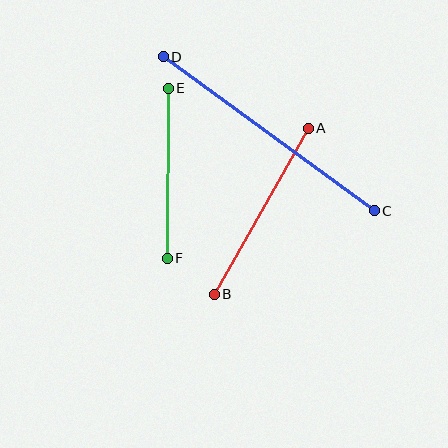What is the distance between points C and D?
The distance is approximately 261 pixels.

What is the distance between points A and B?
The distance is approximately 191 pixels.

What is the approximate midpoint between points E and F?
The midpoint is at approximately (168, 173) pixels.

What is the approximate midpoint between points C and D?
The midpoint is at approximately (269, 134) pixels.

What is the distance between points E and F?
The distance is approximately 170 pixels.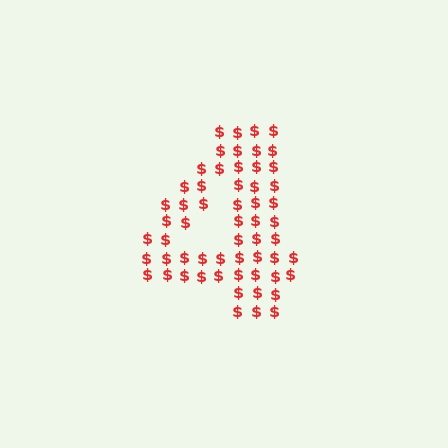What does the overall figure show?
The overall figure shows the digit 4.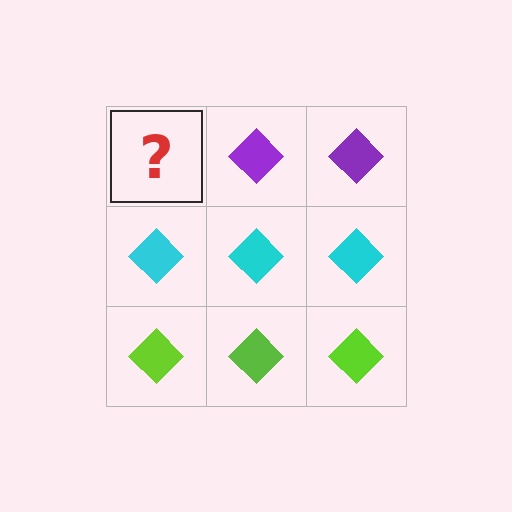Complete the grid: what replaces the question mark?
The question mark should be replaced with a purple diamond.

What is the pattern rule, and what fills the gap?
The rule is that each row has a consistent color. The gap should be filled with a purple diamond.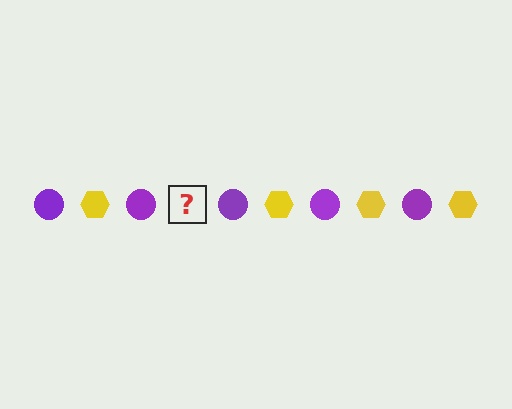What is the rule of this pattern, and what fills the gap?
The rule is that the pattern alternates between purple circle and yellow hexagon. The gap should be filled with a yellow hexagon.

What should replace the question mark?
The question mark should be replaced with a yellow hexagon.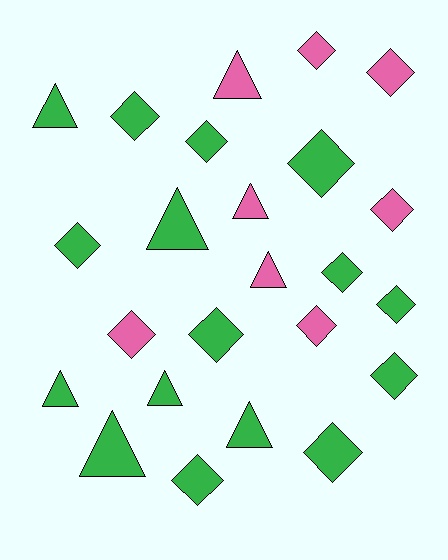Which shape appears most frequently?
Diamond, with 15 objects.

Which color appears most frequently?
Green, with 16 objects.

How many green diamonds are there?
There are 10 green diamonds.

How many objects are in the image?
There are 24 objects.